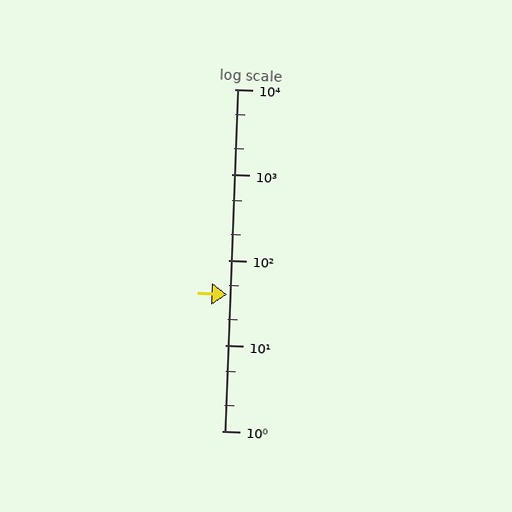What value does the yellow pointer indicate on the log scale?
The pointer indicates approximately 40.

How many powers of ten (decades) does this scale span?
The scale spans 4 decades, from 1 to 10000.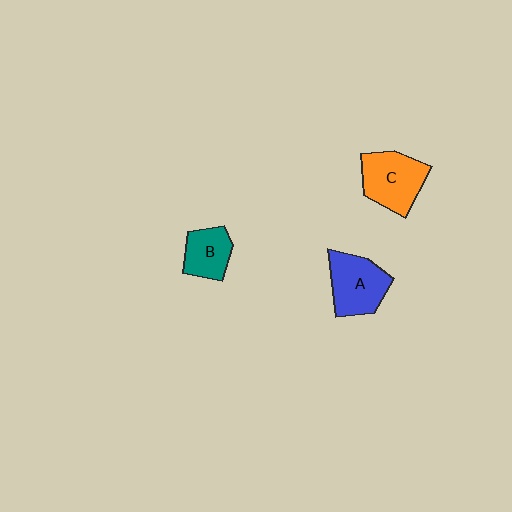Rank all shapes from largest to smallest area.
From largest to smallest: C (orange), A (blue), B (teal).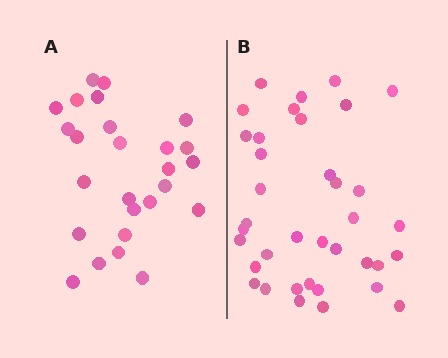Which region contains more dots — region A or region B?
Region B (the right region) has more dots.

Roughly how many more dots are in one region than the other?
Region B has roughly 12 or so more dots than region A.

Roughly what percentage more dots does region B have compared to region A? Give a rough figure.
About 40% more.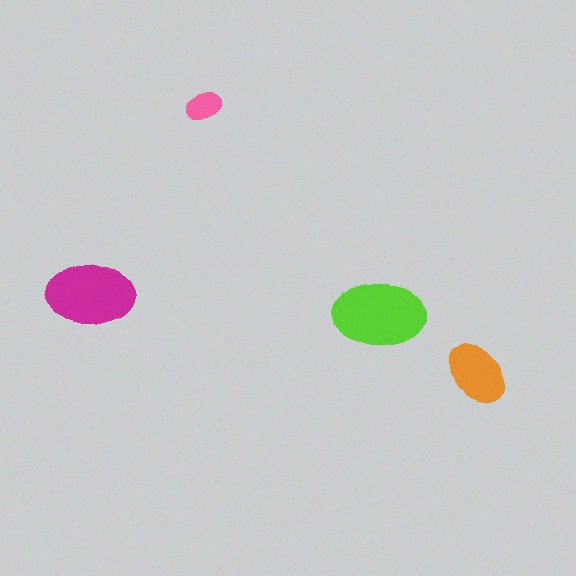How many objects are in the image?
There are 4 objects in the image.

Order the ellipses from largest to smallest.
the lime one, the magenta one, the orange one, the pink one.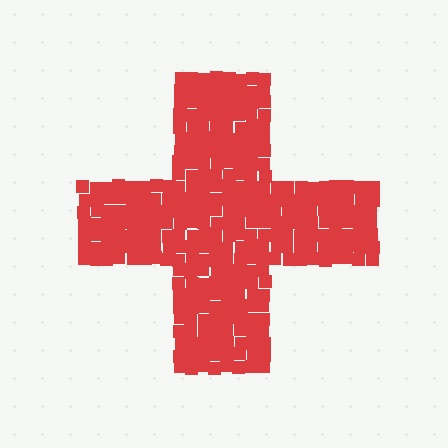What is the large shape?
The large shape is a cross.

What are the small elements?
The small elements are squares.